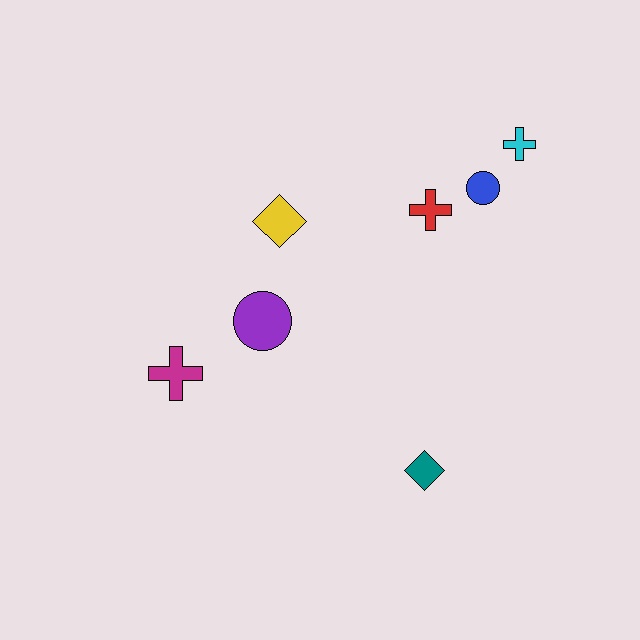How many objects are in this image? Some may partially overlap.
There are 7 objects.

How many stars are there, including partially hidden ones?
There are no stars.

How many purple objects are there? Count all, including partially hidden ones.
There is 1 purple object.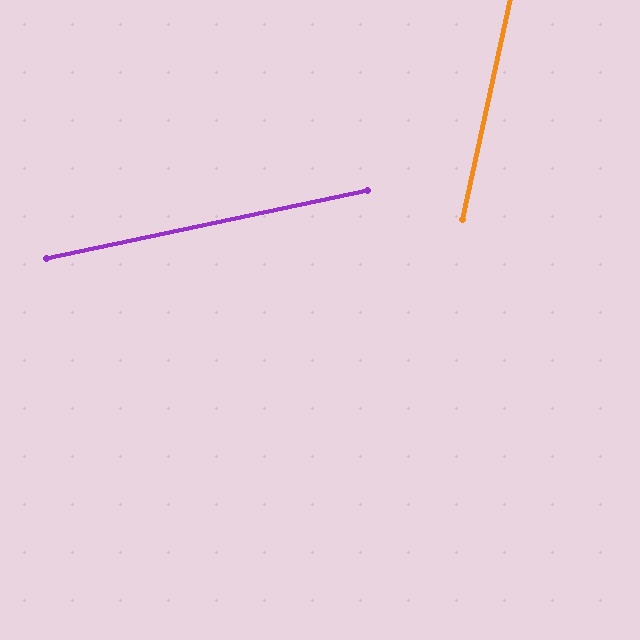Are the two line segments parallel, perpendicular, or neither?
Neither parallel nor perpendicular — they differ by about 66°.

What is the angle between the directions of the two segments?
Approximately 66 degrees.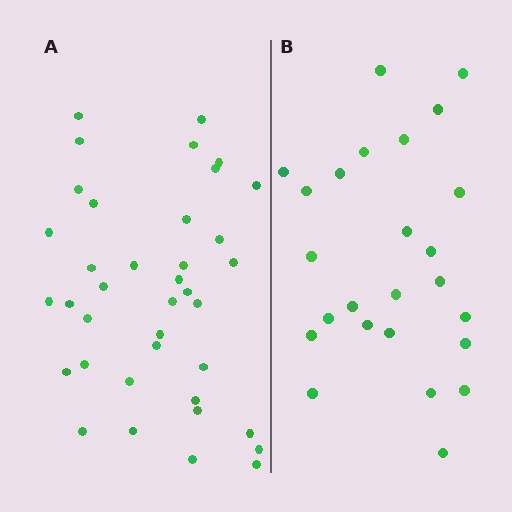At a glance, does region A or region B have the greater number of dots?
Region A (the left region) has more dots.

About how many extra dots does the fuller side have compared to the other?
Region A has approximately 15 more dots than region B.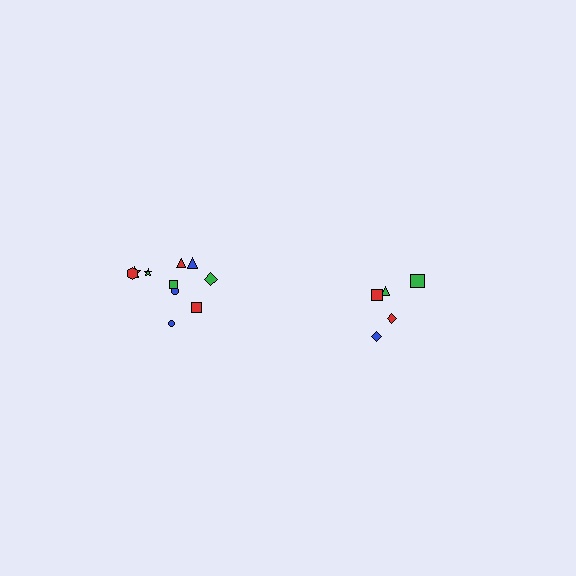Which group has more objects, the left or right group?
The left group.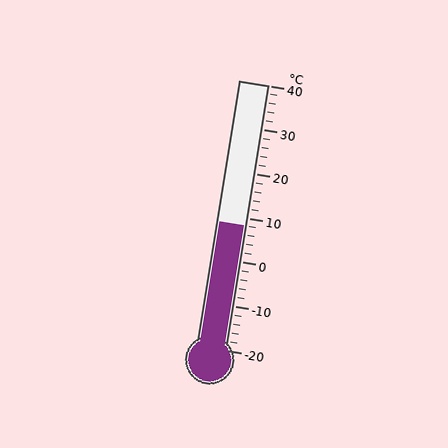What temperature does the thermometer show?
The thermometer shows approximately 8°C.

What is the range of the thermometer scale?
The thermometer scale ranges from -20°C to 40°C.